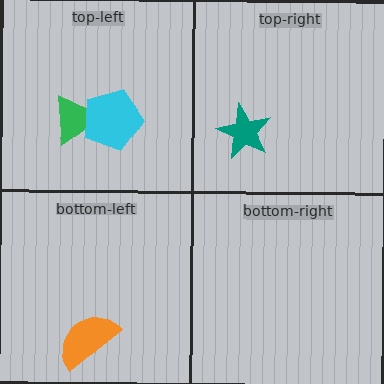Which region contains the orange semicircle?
The bottom-left region.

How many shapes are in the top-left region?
2.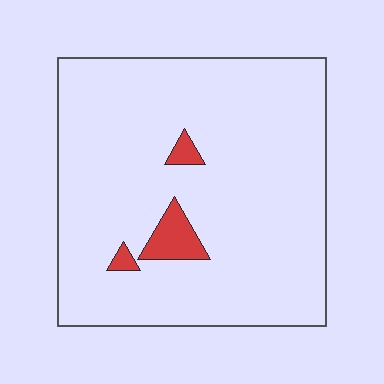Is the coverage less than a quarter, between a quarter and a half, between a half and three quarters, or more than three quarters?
Less than a quarter.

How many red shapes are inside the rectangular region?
3.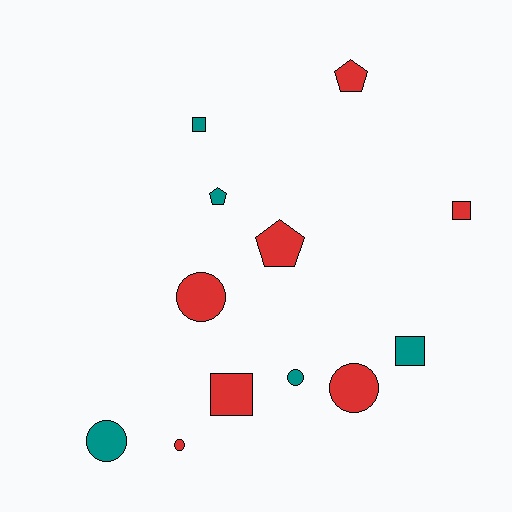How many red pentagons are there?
There are 2 red pentagons.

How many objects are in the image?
There are 12 objects.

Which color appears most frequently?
Red, with 7 objects.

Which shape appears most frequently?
Circle, with 5 objects.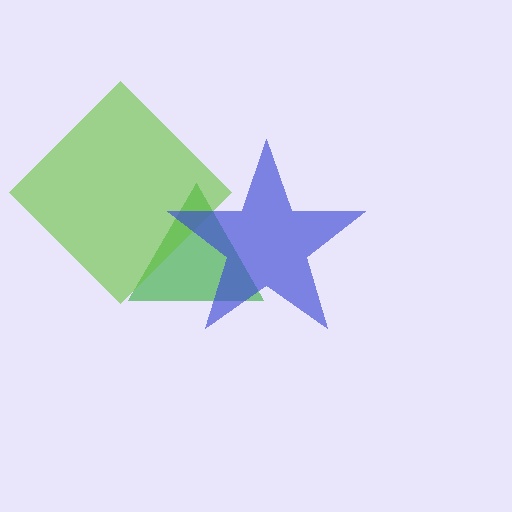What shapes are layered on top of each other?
The layered shapes are: a green triangle, a lime diamond, a blue star.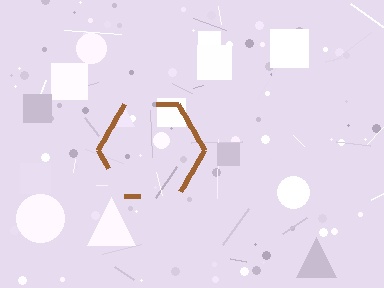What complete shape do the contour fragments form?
The contour fragments form a hexagon.